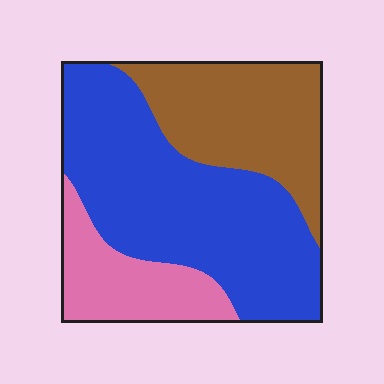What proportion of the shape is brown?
Brown covers about 30% of the shape.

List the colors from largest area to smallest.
From largest to smallest: blue, brown, pink.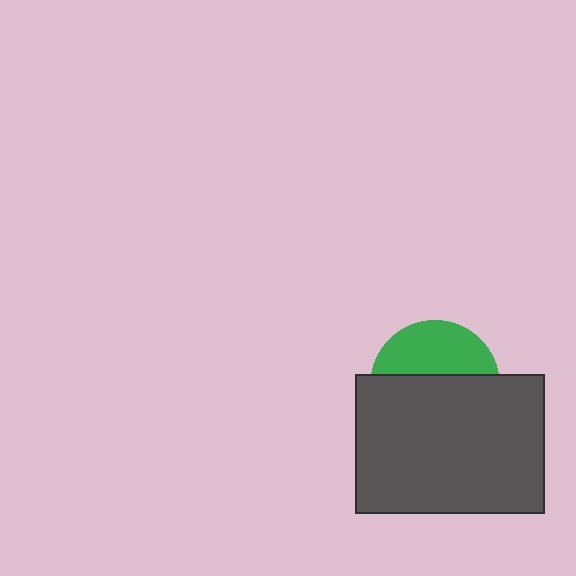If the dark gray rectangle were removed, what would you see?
You would see the complete green circle.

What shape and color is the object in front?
The object in front is a dark gray rectangle.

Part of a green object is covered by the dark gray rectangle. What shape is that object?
It is a circle.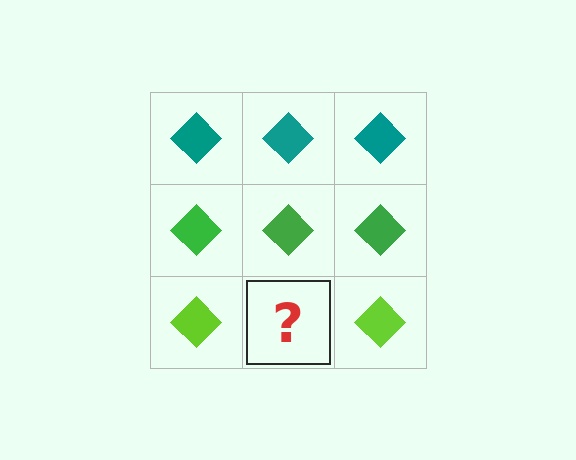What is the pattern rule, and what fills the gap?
The rule is that each row has a consistent color. The gap should be filled with a lime diamond.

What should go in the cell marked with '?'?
The missing cell should contain a lime diamond.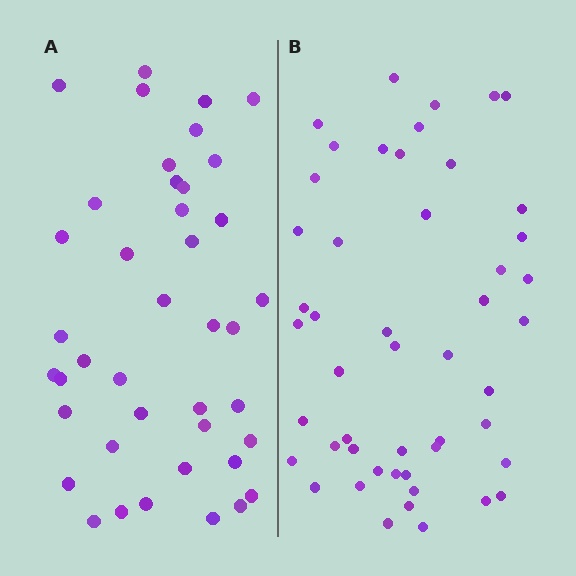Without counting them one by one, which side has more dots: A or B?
Region B (the right region) has more dots.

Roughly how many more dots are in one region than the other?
Region B has roughly 8 or so more dots than region A.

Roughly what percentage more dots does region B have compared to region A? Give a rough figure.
About 20% more.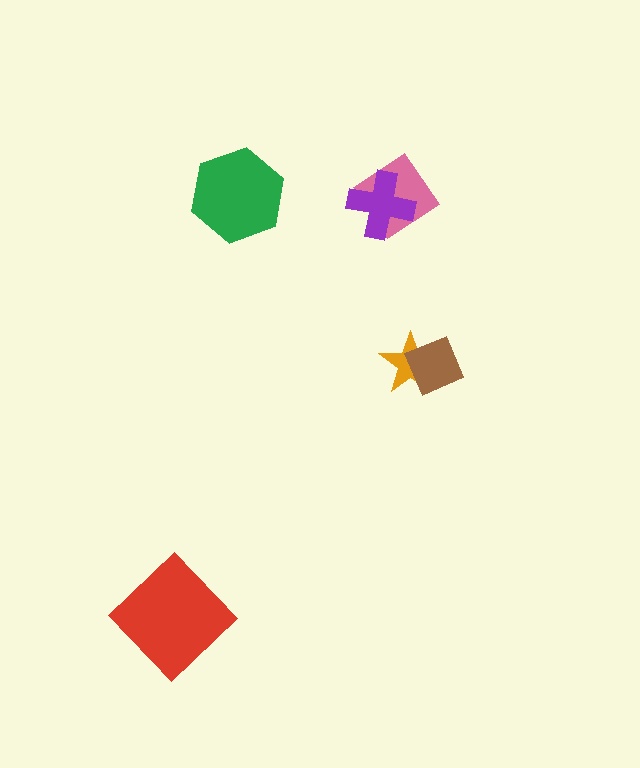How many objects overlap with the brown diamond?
1 object overlaps with the brown diamond.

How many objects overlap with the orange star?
1 object overlaps with the orange star.